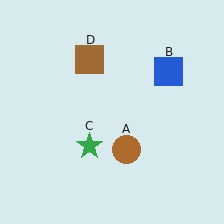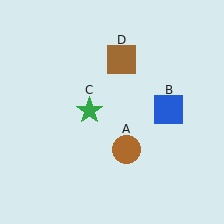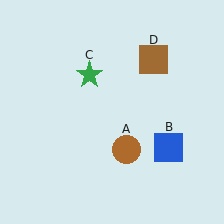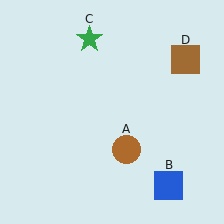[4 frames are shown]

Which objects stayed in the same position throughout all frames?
Brown circle (object A) remained stationary.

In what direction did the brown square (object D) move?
The brown square (object D) moved right.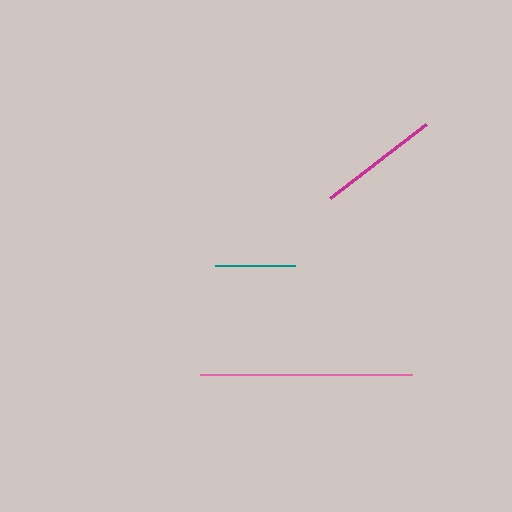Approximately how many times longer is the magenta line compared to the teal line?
The magenta line is approximately 1.5 times the length of the teal line.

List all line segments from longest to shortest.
From longest to shortest: pink, magenta, teal.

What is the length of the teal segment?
The teal segment is approximately 81 pixels long.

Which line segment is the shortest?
The teal line is the shortest at approximately 81 pixels.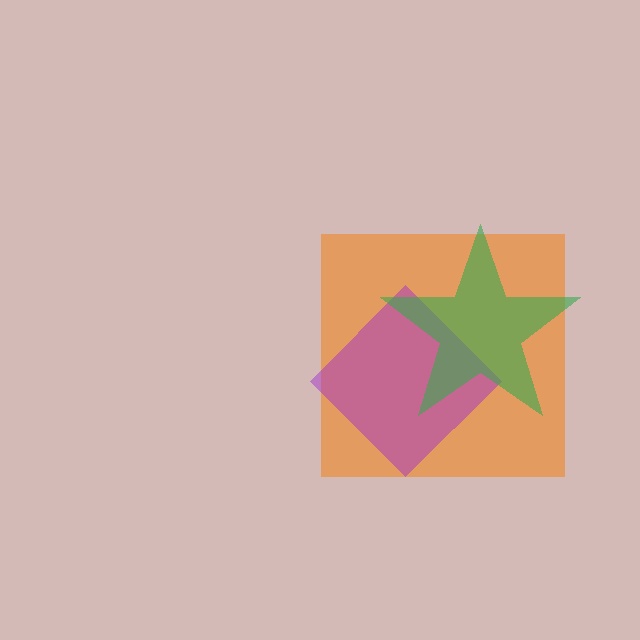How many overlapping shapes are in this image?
There are 3 overlapping shapes in the image.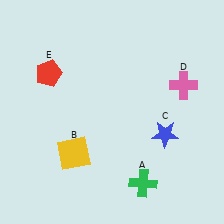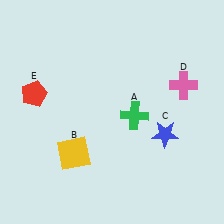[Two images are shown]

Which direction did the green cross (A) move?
The green cross (A) moved up.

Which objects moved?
The objects that moved are: the green cross (A), the red pentagon (E).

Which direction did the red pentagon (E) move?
The red pentagon (E) moved down.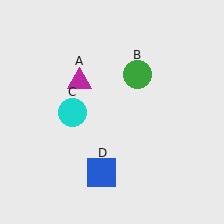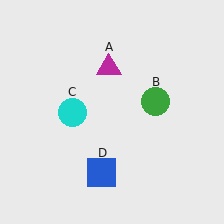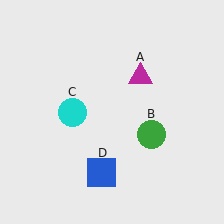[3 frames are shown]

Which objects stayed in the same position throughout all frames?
Cyan circle (object C) and blue square (object D) remained stationary.